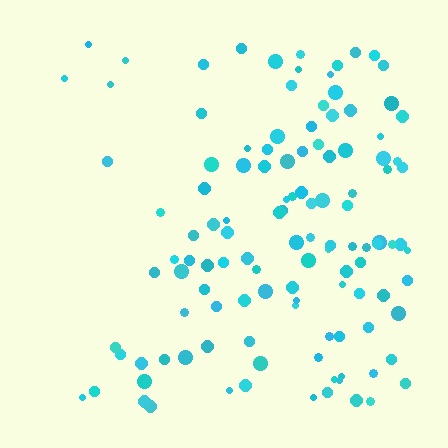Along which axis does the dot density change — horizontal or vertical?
Horizontal.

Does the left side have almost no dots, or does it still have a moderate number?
Still a moderate number, just noticeably fewer than the right.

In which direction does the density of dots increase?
From left to right, with the right side densest.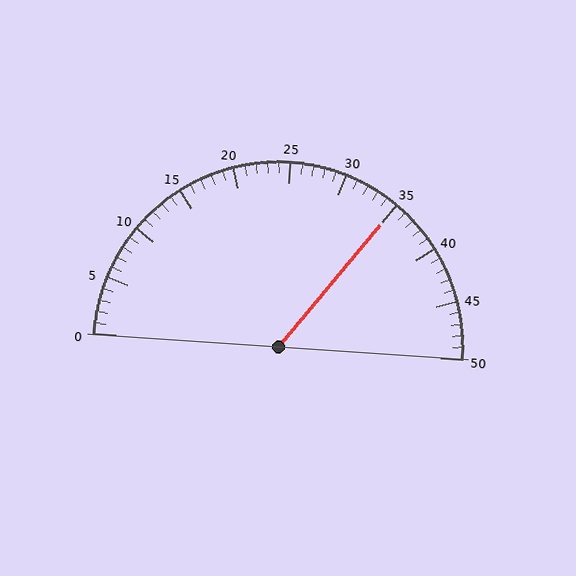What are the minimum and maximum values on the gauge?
The gauge ranges from 0 to 50.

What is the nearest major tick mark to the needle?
The nearest major tick mark is 35.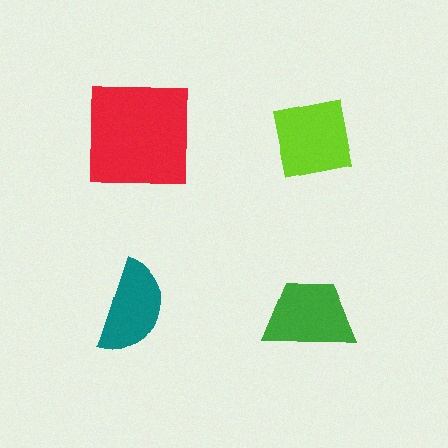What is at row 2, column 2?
A green trapezoid.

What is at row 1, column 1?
A red square.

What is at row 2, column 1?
A teal semicircle.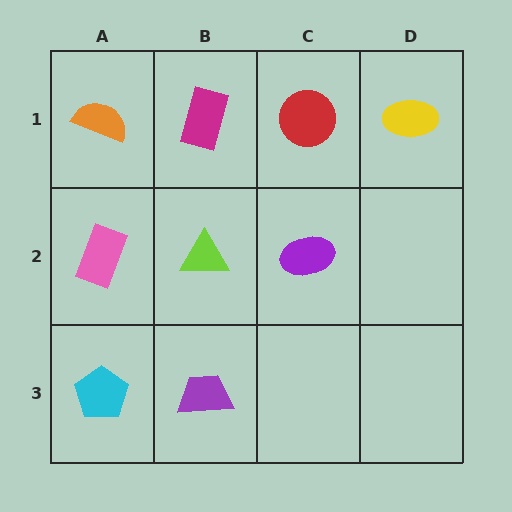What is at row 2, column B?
A lime triangle.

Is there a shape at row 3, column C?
No, that cell is empty.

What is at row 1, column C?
A red circle.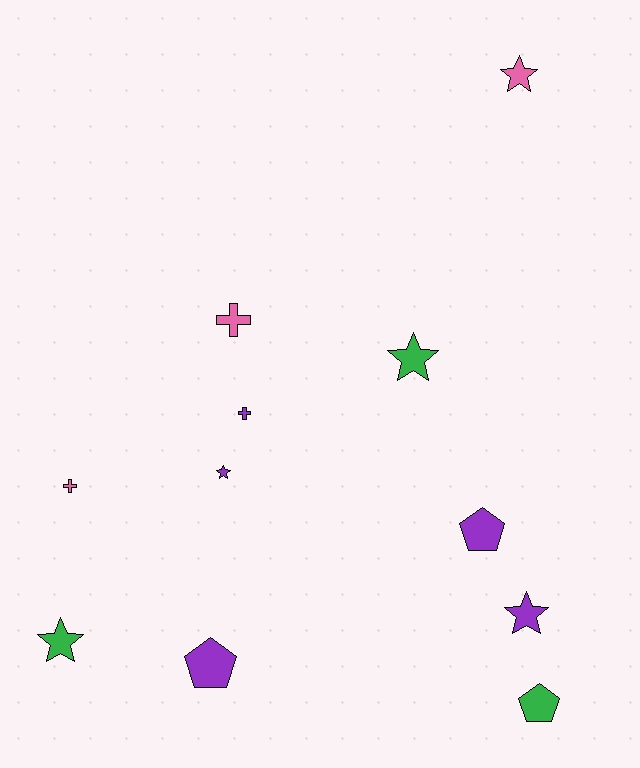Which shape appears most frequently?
Star, with 5 objects.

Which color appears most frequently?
Purple, with 5 objects.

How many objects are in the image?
There are 11 objects.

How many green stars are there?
There are 2 green stars.